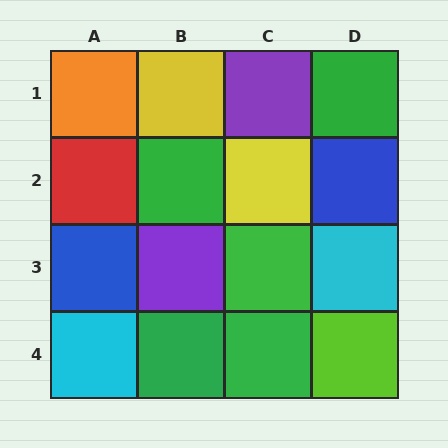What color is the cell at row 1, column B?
Yellow.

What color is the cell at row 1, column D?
Green.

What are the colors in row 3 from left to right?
Blue, purple, green, cyan.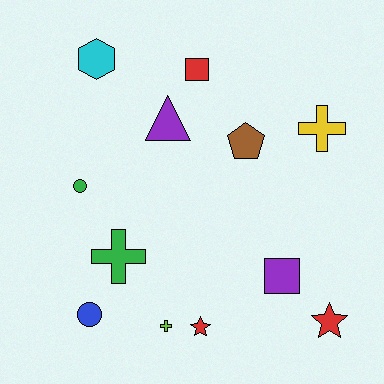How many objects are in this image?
There are 12 objects.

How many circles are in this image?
There are 2 circles.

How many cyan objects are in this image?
There is 1 cyan object.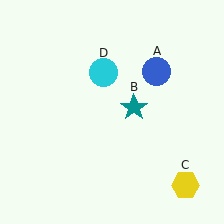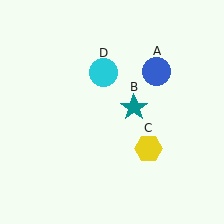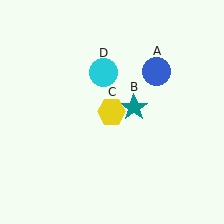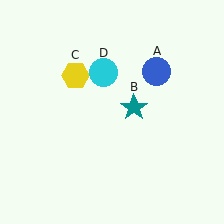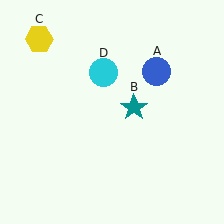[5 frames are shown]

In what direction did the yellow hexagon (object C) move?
The yellow hexagon (object C) moved up and to the left.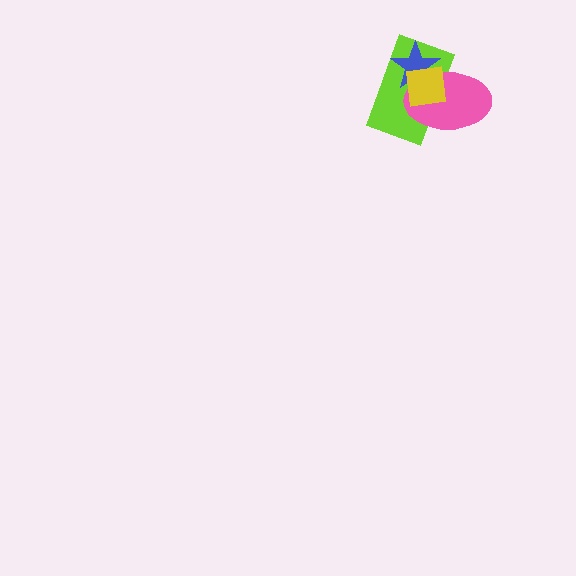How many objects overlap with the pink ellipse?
3 objects overlap with the pink ellipse.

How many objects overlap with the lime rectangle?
3 objects overlap with the lime rectangle.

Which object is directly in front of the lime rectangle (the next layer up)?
The blue star is directly in front of the lime rectangle.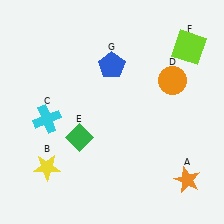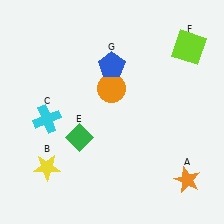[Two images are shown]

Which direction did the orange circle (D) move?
The orange circle (D) moved left.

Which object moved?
The orange circle (D) moved left.